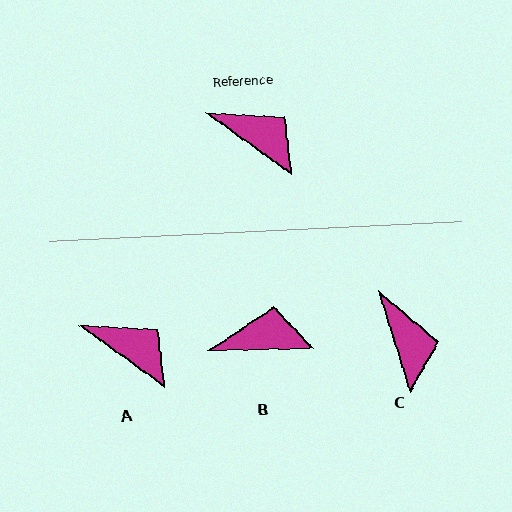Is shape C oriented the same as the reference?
No, it is off by about 37 degrees.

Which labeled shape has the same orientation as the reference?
A.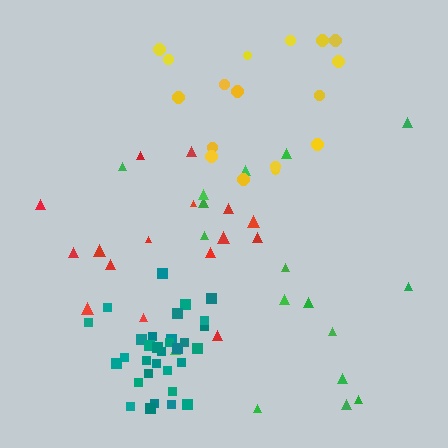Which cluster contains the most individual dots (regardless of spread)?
Teal (32).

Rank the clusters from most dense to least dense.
teal, yellow, red, green.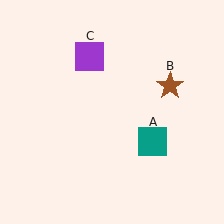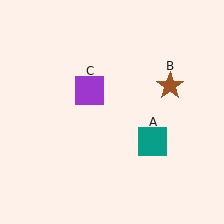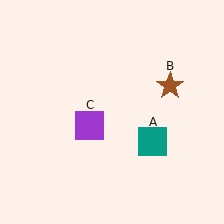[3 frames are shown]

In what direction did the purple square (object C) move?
The purple square (object C) moved down.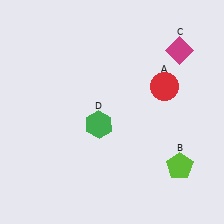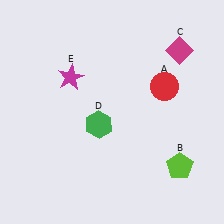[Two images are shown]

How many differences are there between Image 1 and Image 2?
There is 1 difference between the two images.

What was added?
A magenta star (E) was added in Image 2.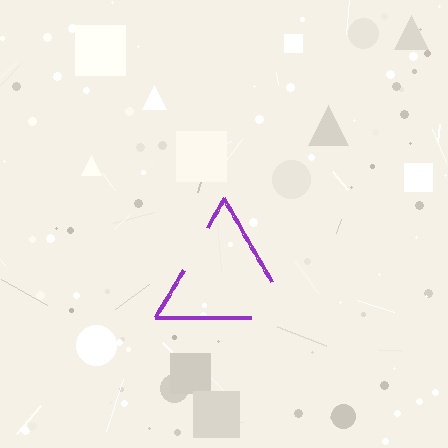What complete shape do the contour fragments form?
The contour fragments form a triangle.